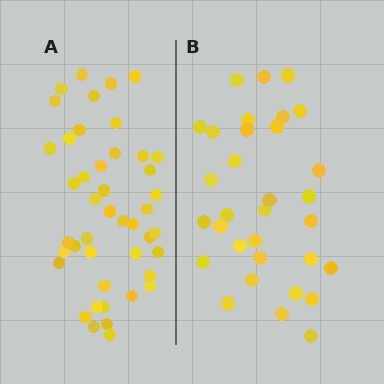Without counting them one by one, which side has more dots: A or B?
Region A (the left region) has more dots.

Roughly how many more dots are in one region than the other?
Region A has roughly 12 or so more dots than region B.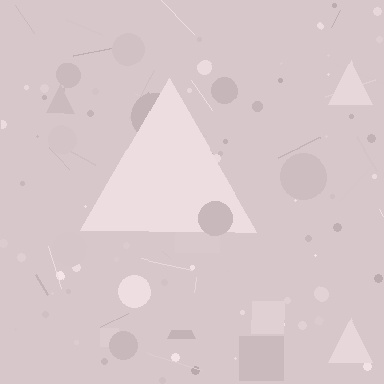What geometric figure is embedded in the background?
A triangle is embedded in the background.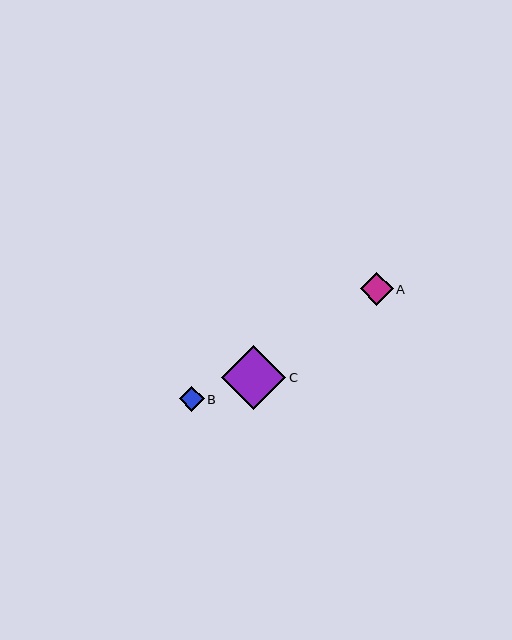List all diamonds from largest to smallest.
From largest to smallest: C, A, B.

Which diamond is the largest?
Diamond C is the largest with a size of approximately 64 pixels.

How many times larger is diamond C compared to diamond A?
Diamond C is approximately 1.9 times the size of diamond A.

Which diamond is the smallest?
Diamond B is the smallest with a size of approximately 25 pixels.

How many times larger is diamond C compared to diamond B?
Diamond C is approximately 2.6 times the size of diamond B.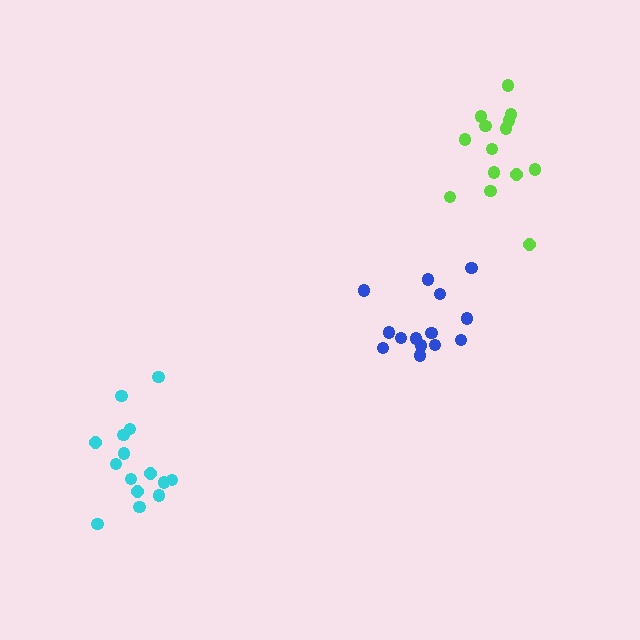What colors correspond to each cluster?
The clusters are colored: cyan, blue, lime.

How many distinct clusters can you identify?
There are 3 distinct clusters.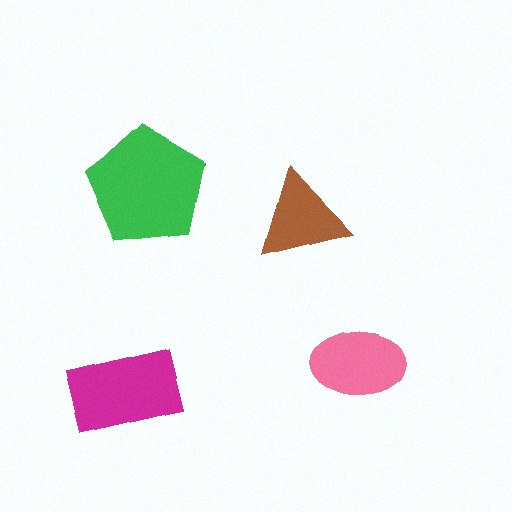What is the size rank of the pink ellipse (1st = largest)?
3rd.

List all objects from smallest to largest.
The brown triangle, the pink ellipse, the magenta rectangle, the green pentagon.